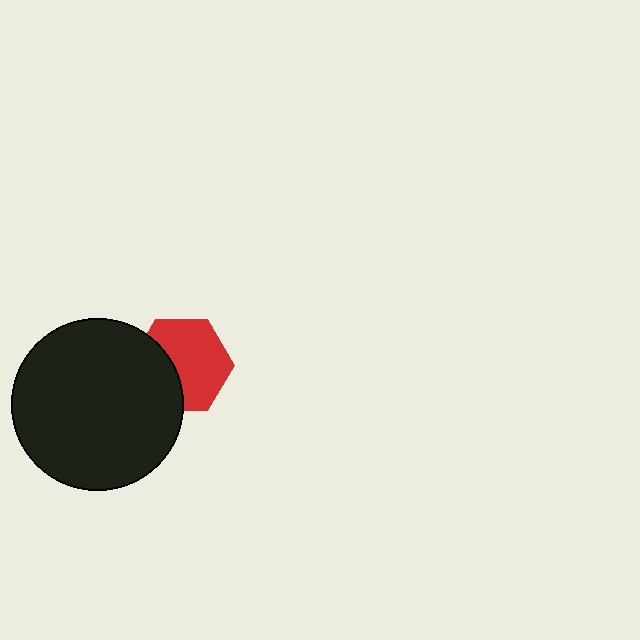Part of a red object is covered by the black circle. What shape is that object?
It is a hexagon.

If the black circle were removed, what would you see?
You would see the complete red hexagon.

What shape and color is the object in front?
The object in front is a black circle.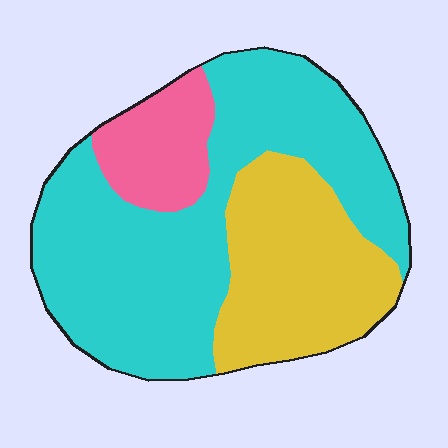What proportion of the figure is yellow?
Yellow takes up about one third (1/3) of the figure.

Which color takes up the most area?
Cyan, at roughly 60%.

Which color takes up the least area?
Pink, at roughly 15%.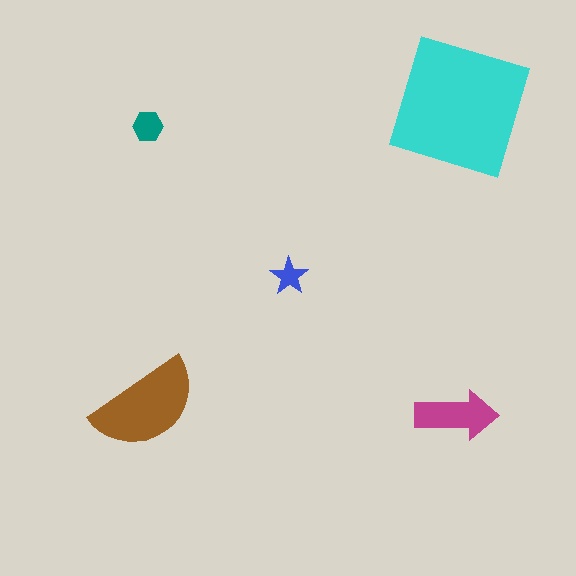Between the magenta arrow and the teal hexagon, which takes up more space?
The magenta arrow.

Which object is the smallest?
The blue star.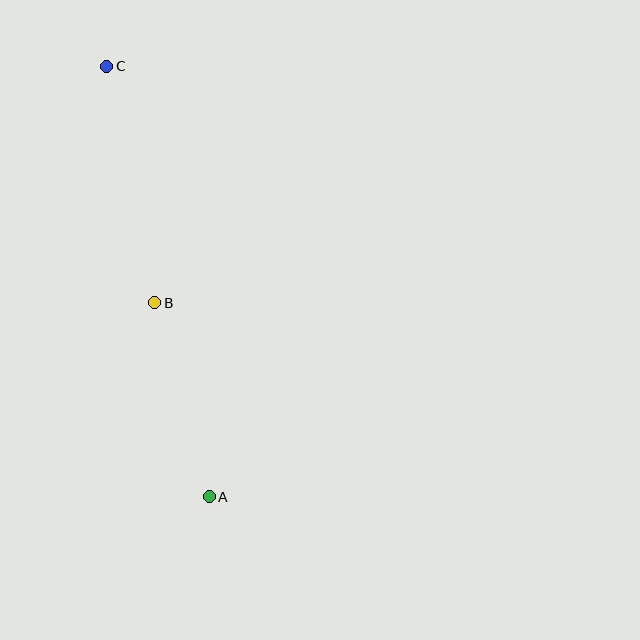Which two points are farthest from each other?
Points A and C are farthest from each other.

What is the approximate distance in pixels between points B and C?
The distance between B and C is approximately 241 pixels.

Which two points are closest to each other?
Points A and B are closest to each other.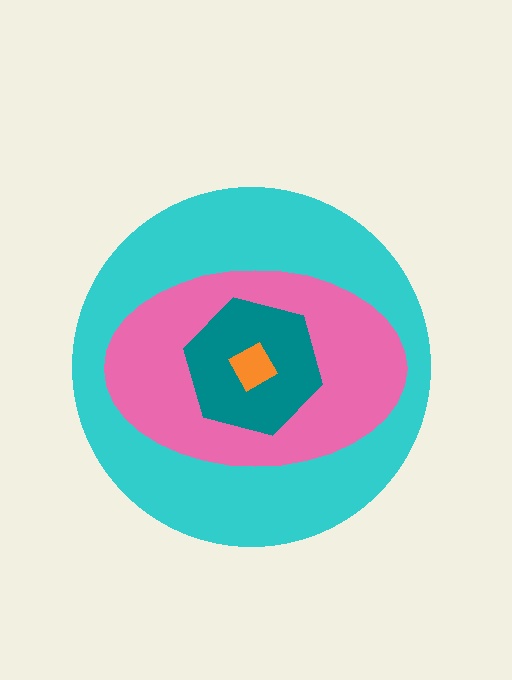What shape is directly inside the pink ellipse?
The teal hexagon.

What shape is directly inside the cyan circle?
The pink ellipse.